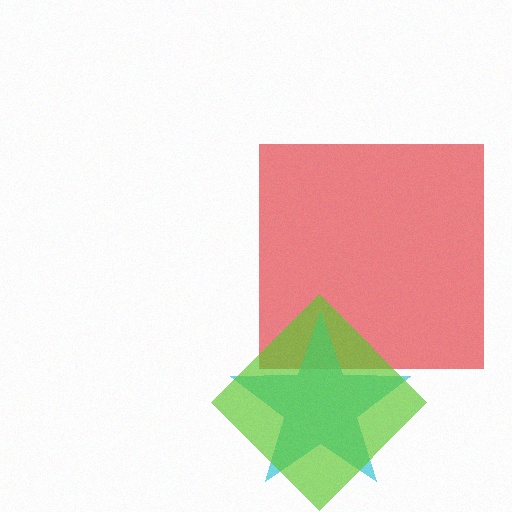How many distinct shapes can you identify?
There are 3 distinct shapes: a red square, a cyan star, a lime diamond.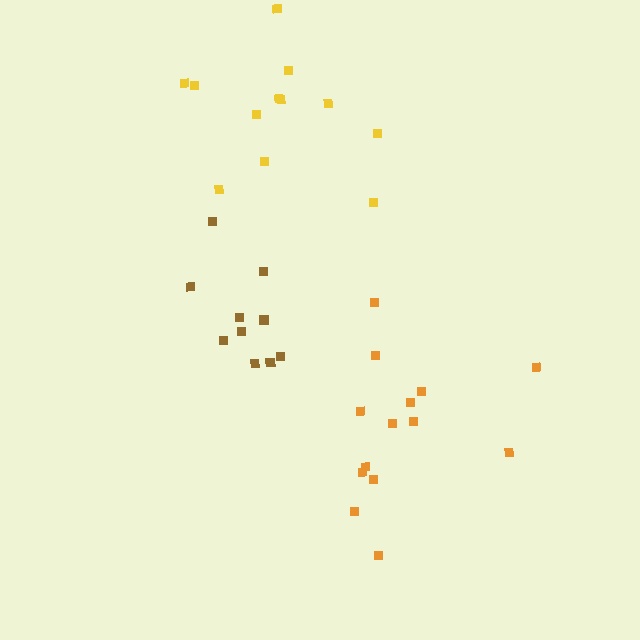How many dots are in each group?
Group 1: 10 dots, Group 2: 14 dots, Group 3: 12 dots (36 total).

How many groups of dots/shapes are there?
There are 3 groups.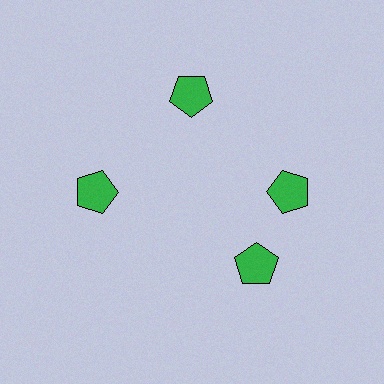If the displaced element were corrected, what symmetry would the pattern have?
It would have 4-fold rotational symmetry — the pattern would map onto itself every 90 degrees.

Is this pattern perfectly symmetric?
No. The 4 green pentagons are arranged in a ring, but one element near the 6 o'clock position is rotated out of alignment along the ring, breaking the 4-fold rotational symmetry.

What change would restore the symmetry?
The symmetry would be restored by rotating it back into even spacing with its neighbors so that all 4 pentagons sit at equal angles and equal distance from the center.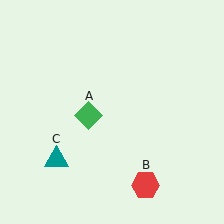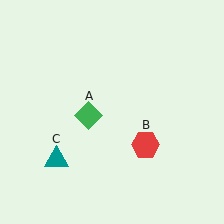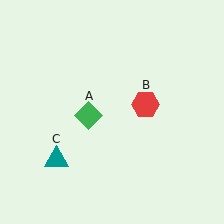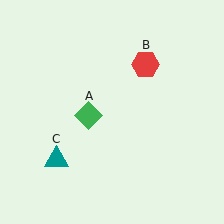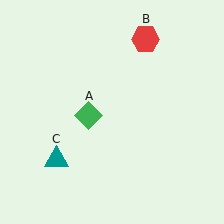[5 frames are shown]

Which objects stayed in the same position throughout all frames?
Green diamond (object A) and teal triangle (object C) remained stationary.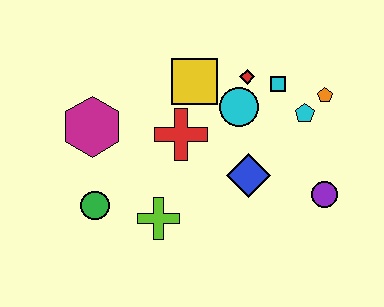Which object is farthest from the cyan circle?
The green circle is farthest from the cyan circle.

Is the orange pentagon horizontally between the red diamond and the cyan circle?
No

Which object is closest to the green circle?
The lime cross is closest to the green circle.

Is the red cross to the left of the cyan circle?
Yes